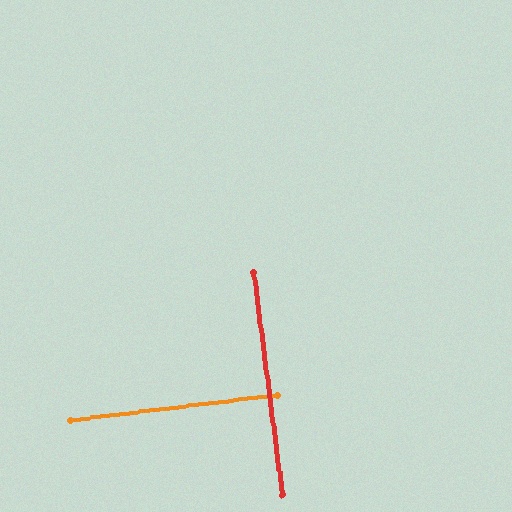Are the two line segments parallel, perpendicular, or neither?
Perpendicular — they meet at approximately 90°.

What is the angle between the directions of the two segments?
Approximately 90 degrees.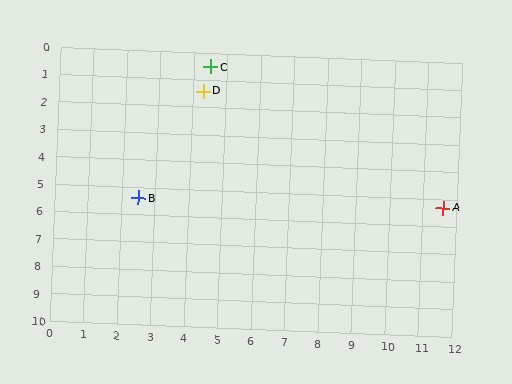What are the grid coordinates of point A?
Point A is at approximately (11.6, 5.3).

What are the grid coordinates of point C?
Point C is at approximately (4.5, 0.5).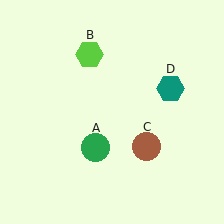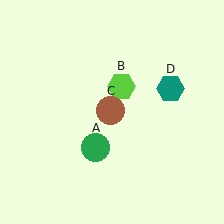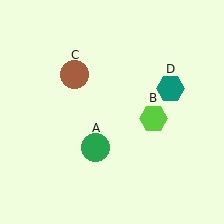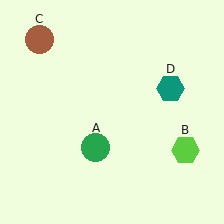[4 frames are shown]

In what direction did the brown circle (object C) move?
The brown circle (object C) moved up and to the left.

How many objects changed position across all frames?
2 objects changed position: lime hexagon (object B), brown circle (object C).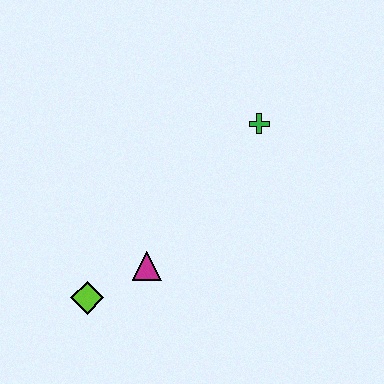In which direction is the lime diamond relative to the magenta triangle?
The lime diamond is to the left of the magenta triangle.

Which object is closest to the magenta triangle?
The lime diamond is closest to the magenta triangle.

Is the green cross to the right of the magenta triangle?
Yes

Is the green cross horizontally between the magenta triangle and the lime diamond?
No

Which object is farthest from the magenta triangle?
The green cross is farthest from the magenta triangle.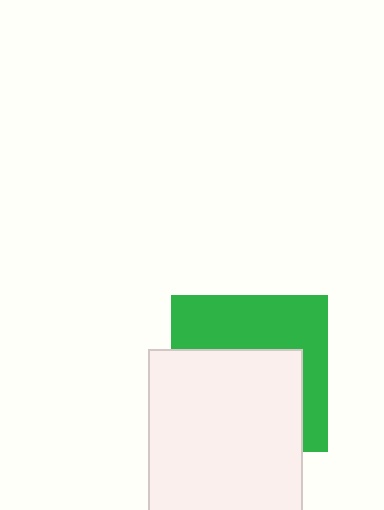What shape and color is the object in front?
The object in front is a white rectangle.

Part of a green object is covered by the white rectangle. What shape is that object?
It is a square.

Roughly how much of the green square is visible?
A small part of it is visible (roughly 45%).